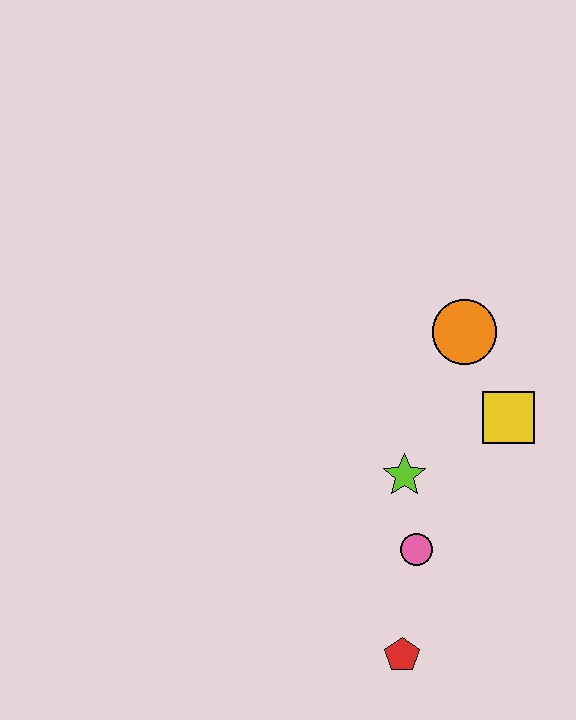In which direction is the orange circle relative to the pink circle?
The orange circle is above the pink circle.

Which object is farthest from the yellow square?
The red pentagon is farthest from the yellow square.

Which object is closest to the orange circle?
The yellow square is closest to the orange circle.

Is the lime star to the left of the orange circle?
Yes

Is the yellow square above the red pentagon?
Yes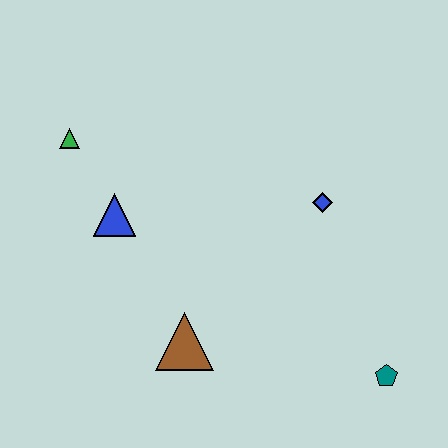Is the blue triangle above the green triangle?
No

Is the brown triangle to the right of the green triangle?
Yes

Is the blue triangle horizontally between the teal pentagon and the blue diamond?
No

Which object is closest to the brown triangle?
The blue triangle is closest to the brown triangle.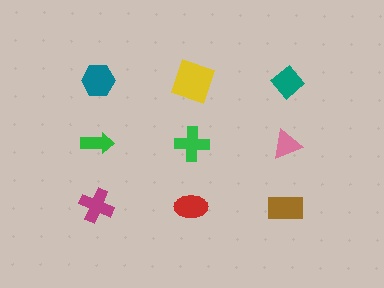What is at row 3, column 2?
A red ellipse.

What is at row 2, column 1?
A green arrow.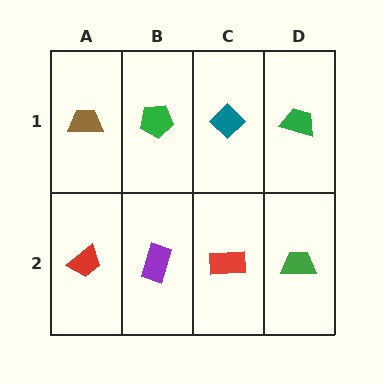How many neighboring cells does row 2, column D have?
2.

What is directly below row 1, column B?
A purple rectangle.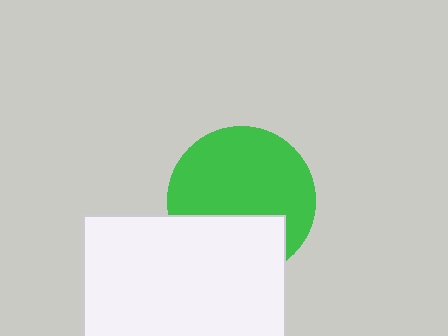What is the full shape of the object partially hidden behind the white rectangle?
The partially hidden object is a green circle.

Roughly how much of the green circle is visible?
Most of it is visible (roughly 67%).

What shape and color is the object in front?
The object in front is a white rectangle.